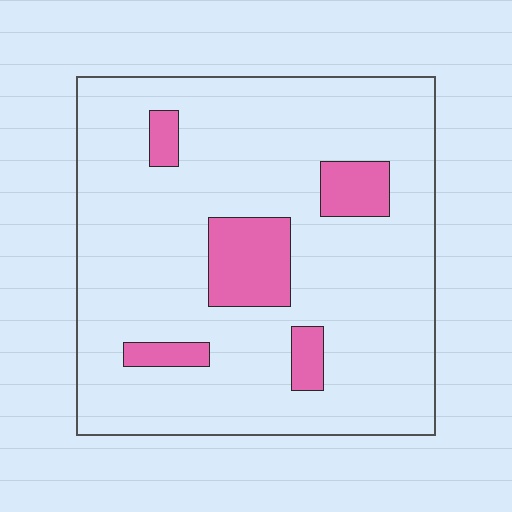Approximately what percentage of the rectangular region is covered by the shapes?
Approximately 15%.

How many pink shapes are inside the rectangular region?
5.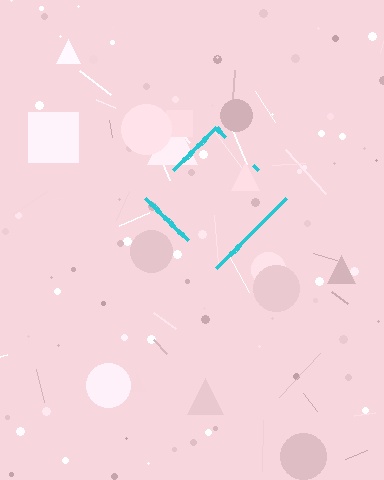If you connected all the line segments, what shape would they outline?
They would outline a diamond.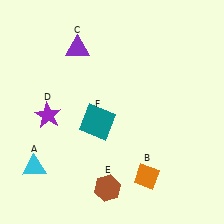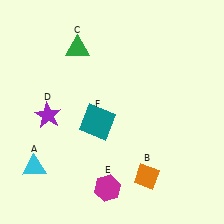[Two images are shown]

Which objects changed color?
C changed from purple to green. E changed from brown to magenta.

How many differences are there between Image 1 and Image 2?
There are 2 differences between the two images.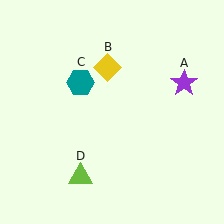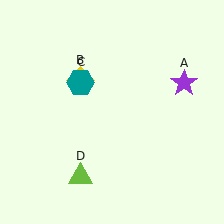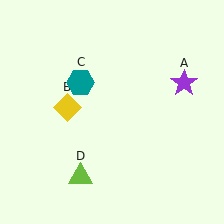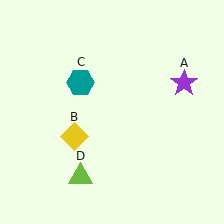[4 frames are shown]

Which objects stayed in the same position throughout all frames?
Purple star (object A) and teal hexagon (object C) and lime triangle (object D) remained stationary.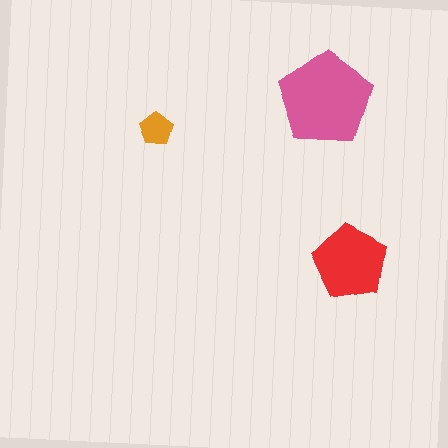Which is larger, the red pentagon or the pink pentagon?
The pink one.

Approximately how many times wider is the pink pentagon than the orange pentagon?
About 3 times wider.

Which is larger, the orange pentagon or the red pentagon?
The red one.